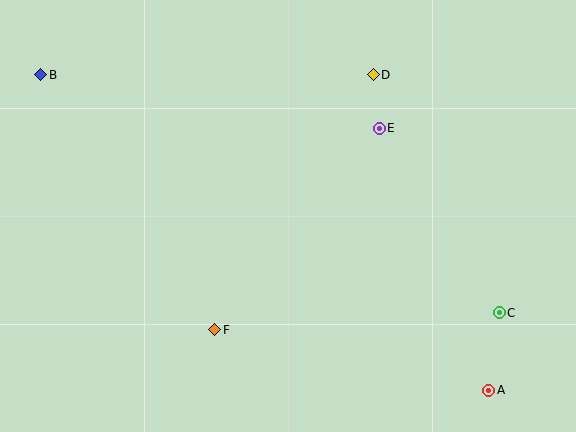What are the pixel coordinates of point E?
Point E is at (379, 128).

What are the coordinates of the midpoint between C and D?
The midpoint between C and D is at (436, 194).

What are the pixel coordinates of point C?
Point C is at (499, 313).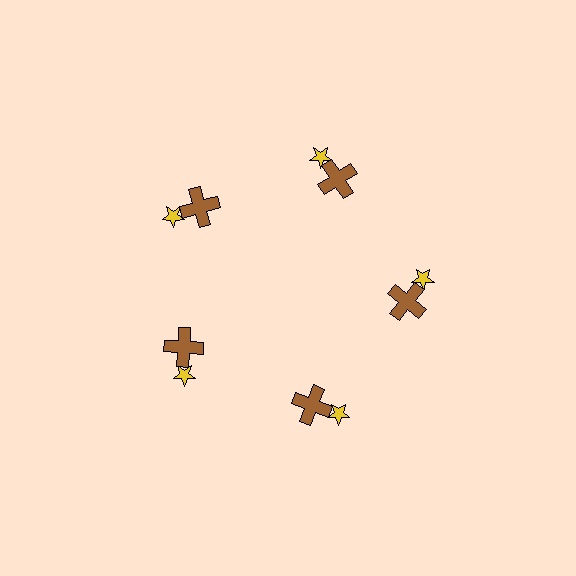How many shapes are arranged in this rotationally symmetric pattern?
There are 10 shapes, arranged in 5 groups of 2.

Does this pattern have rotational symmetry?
Yes, this pattern has 5-fold rotational symmetry. It looks the same after rotating 72 degrees around the center.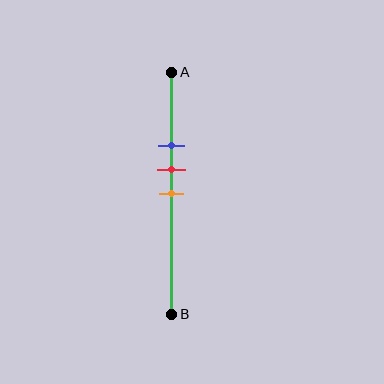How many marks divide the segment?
There are 3 marks dividing the segment.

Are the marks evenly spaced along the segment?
Yes, the marks are approximately evenly spaced.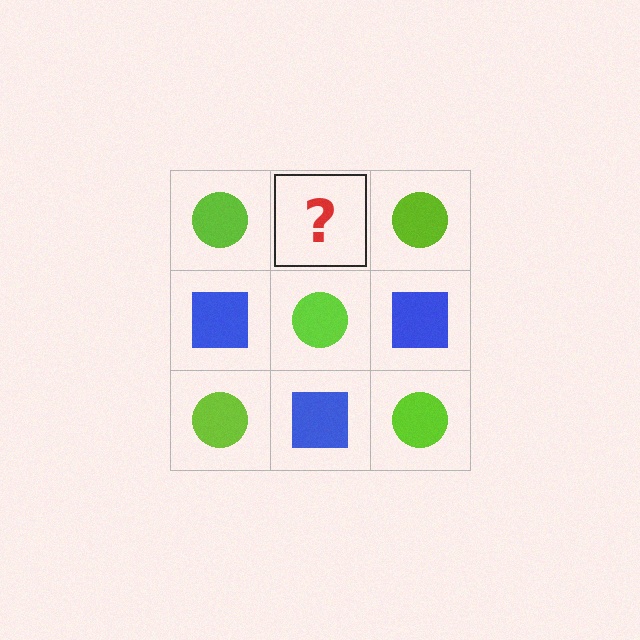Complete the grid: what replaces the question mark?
The question mark should be replaced with a blue square.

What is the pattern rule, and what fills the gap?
The rule is that it alternates lime circle and blue square in a checkerboard pattern. The gap should be filled with a blue square.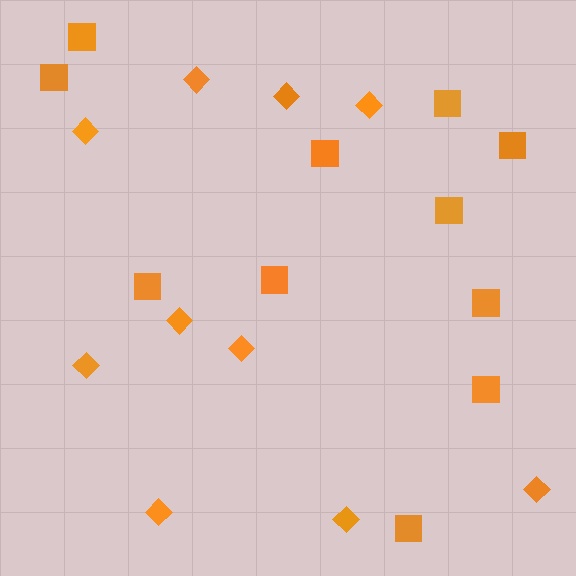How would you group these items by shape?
There are 2 groups: one group of diamonds (10) and one group of squares (11).